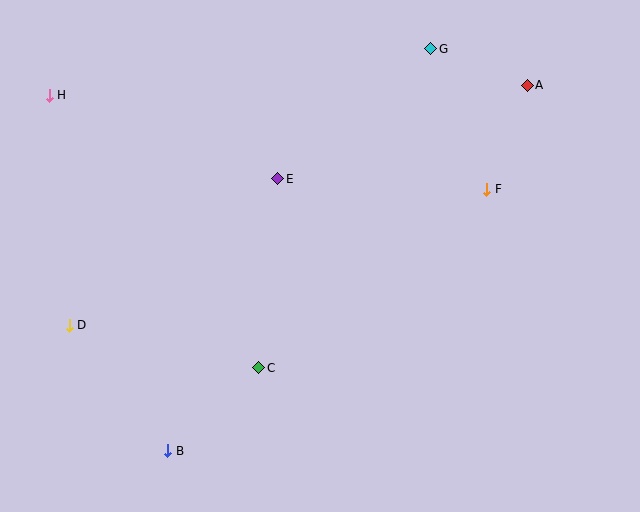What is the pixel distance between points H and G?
The distance between H and G is 384 pixels.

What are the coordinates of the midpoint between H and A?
The midpoint between H and A is at (288, 90).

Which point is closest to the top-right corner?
Point A is closest to the top-right corner.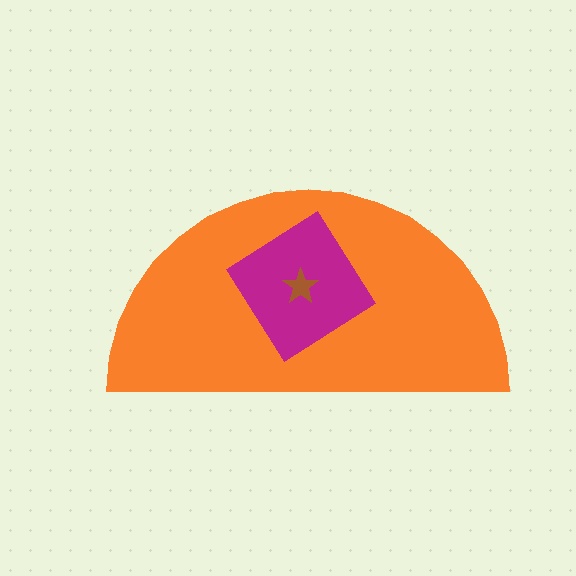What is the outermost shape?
The orange semicircle.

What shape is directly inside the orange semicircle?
The magenta diamond.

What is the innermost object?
The brown star.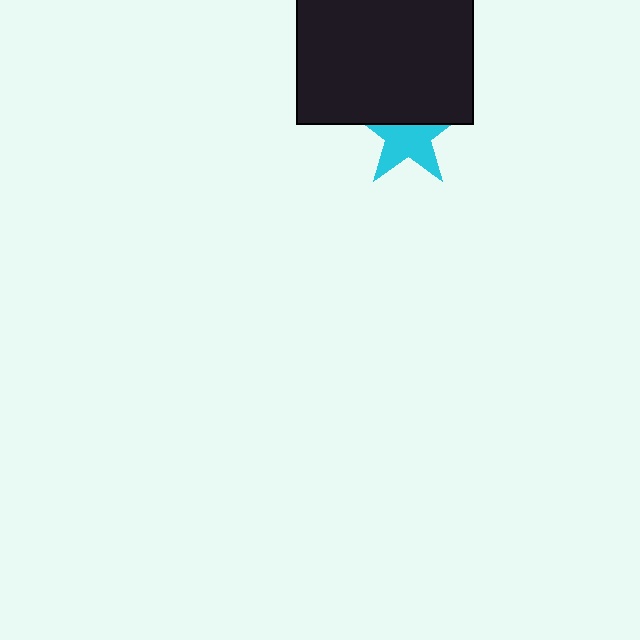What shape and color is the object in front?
The object in front is a black rectangle.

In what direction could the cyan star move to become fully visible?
The cyan star could move down. That would shift it out from behind the black rectangle entirely.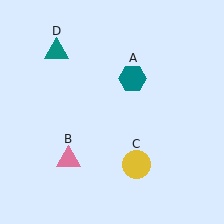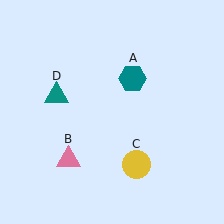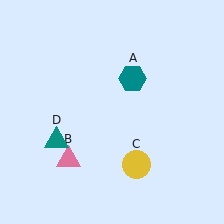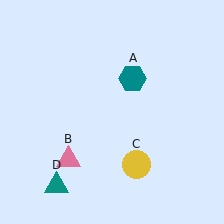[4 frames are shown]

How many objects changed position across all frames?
1 object changed position: teal triangle (object D).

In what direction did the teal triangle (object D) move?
The teal triangle (object D) moved down.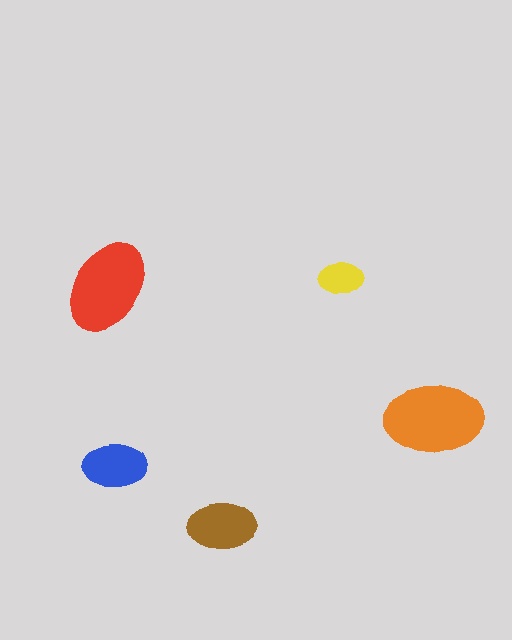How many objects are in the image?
There are 5 objects in the image.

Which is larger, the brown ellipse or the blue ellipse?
The brown one.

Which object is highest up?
The yellow ellipse is topmost.